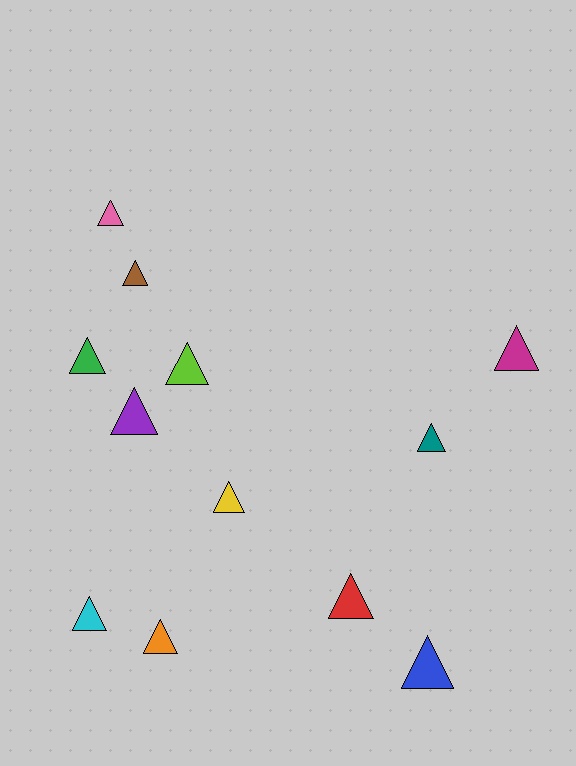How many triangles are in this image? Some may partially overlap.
There are 12 triangles.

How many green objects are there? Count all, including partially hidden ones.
There is 1 green object.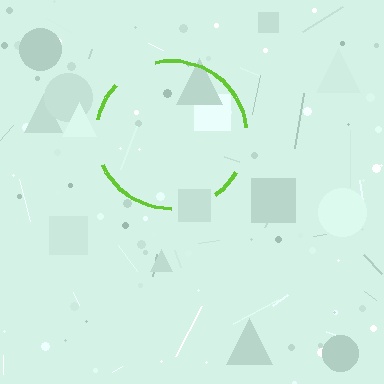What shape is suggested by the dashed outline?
The dashed outline suggests a circle.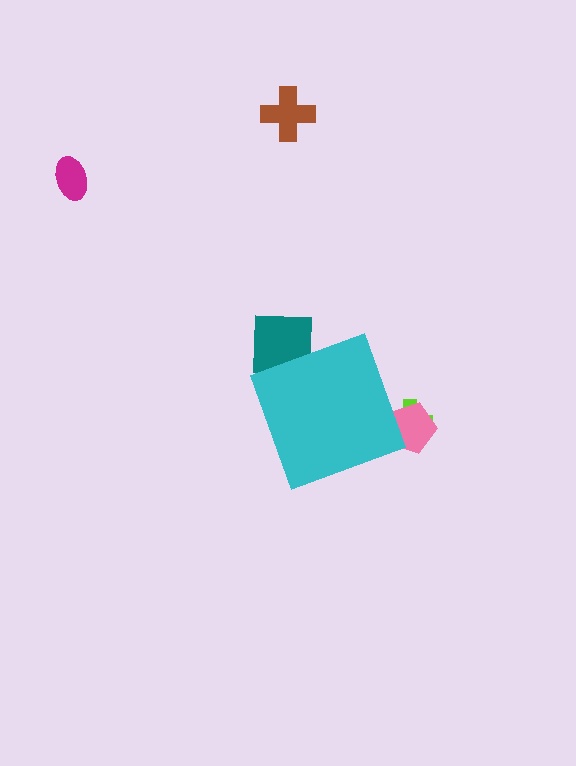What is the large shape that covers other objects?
A cyan diamond.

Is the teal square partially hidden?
Yes, the teal square is partially hidden behind the cyan diamond.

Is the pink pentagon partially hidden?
Yes, the pink pentagon is partially hidden behind the cyan diamond.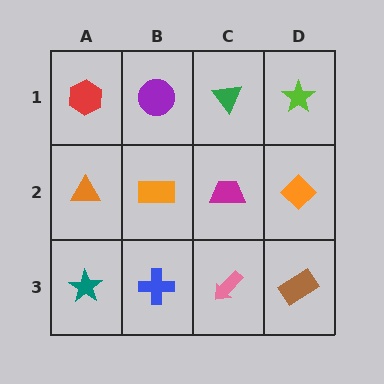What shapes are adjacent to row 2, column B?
A purple circle (row 1, column B), a blue cross (row 3, column B), an orange triangle (row 2, column A), a magenta trapezoid (row 2, column C).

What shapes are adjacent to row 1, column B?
An orange rectangle (row 2, column B), a red hexagon (row 1, column A), a green triangle (row 1, column C).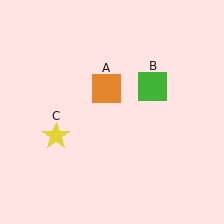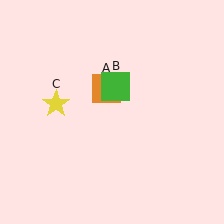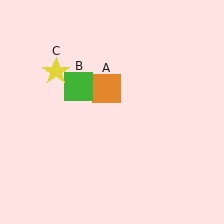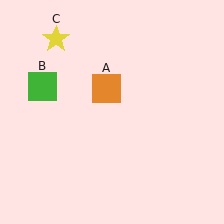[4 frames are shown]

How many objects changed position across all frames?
2 objects changed position: green square (object B), yellow star (object C).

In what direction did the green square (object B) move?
The green square (object B) moved left.